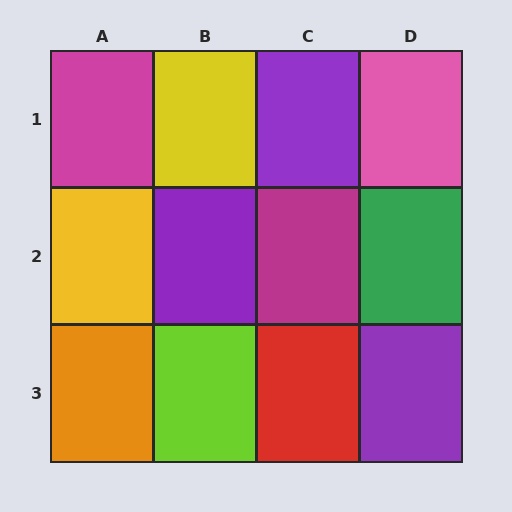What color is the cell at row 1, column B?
Yellow.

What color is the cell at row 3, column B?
Lime.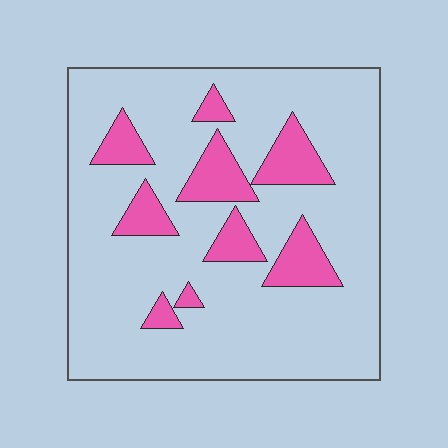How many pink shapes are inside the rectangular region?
9.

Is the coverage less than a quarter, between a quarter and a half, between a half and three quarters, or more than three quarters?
Less than a quarter.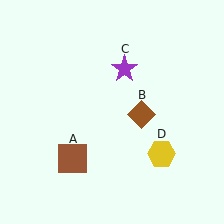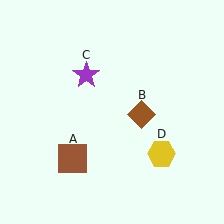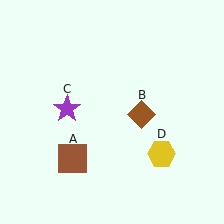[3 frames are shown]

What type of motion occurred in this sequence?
The purple star (object C) rotated counterclockwise around the center of the scene.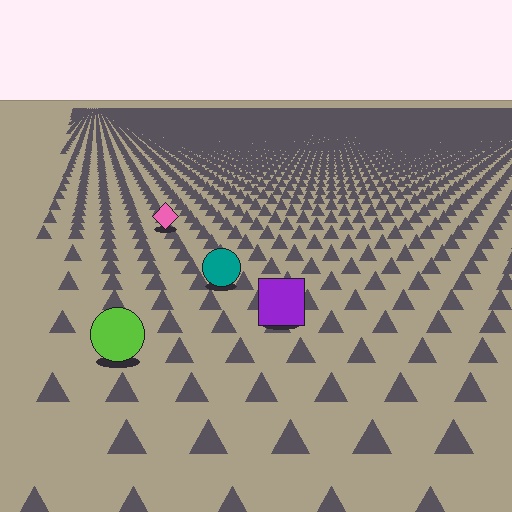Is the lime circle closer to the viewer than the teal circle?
Yes. The lime circle is closer — you can tell from the texture gradient: the ground texture is coarser near it.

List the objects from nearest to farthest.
From nearest to farthest: the lime circle, the purple square, the teal circle, the pink diamond.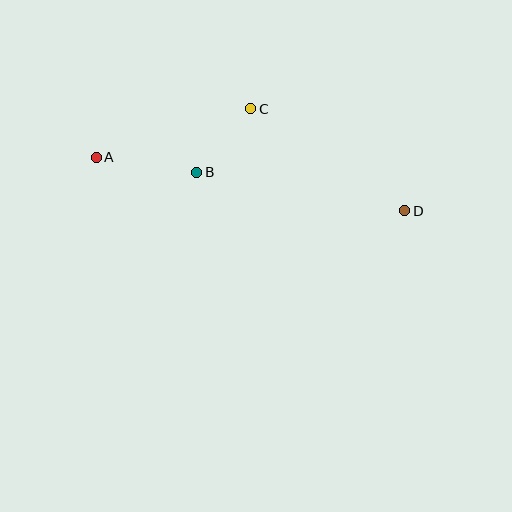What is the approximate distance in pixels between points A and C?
The distance between A and C is approximately 162 pixels.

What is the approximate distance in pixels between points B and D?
The distance between B and D is approximately 211 pixels.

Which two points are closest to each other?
Points B and C are closest to each other.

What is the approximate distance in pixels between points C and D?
The distance between C and D is approximately 185 pixels.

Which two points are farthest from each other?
Points A and D are farthest from each other.